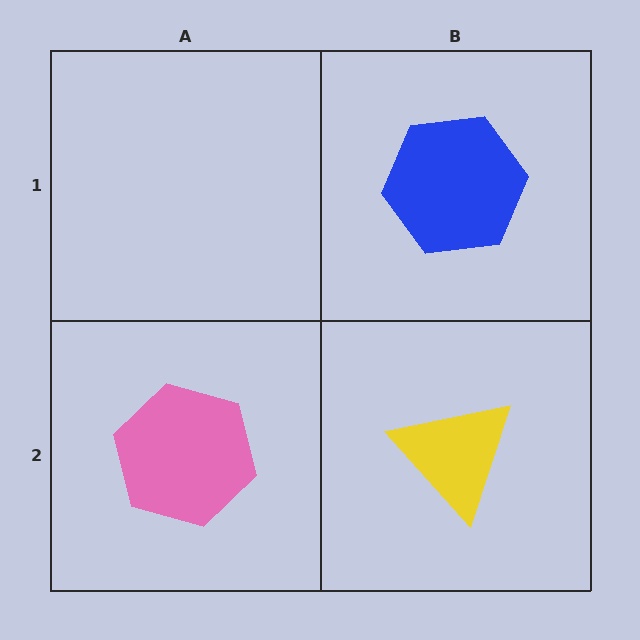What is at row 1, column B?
A blue hexagon.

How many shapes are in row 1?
1 shape.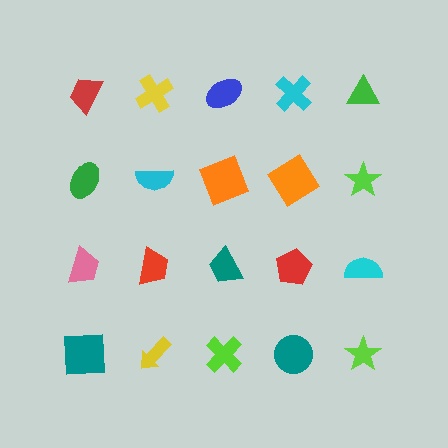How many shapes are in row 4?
5 shapes.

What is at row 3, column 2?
A red trapezoid.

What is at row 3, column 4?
A red pentagon.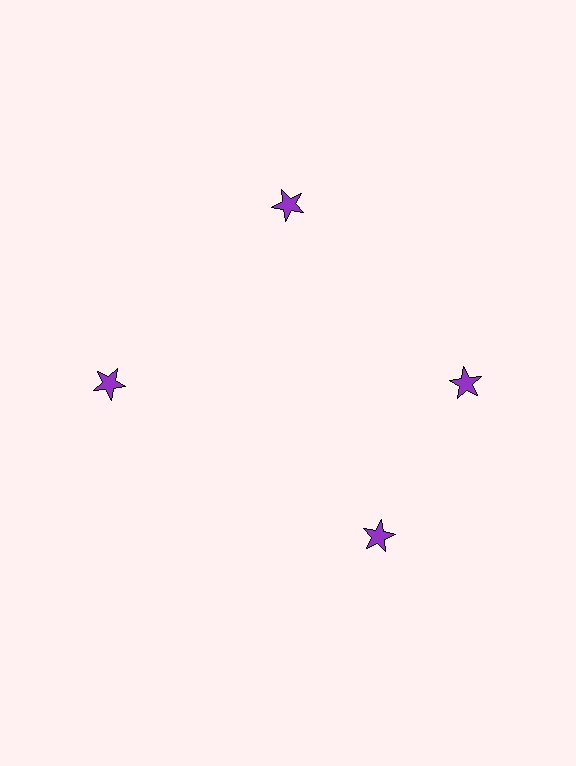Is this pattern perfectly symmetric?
No. The 4 purple stars are arranged in a ring, but one element near the 6 o'clock position is rotated out of alignment along the ring, breaking the 4-fold rotational symmetry.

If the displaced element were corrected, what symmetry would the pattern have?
It would have 4-fold rotational symmetry — the pattern would map onto itself every 90 degrees.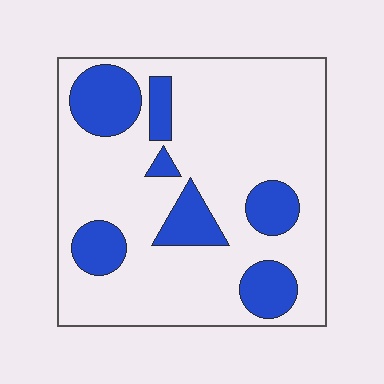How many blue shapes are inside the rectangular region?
7.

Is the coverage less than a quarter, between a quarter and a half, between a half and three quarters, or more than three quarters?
Less than a quarter.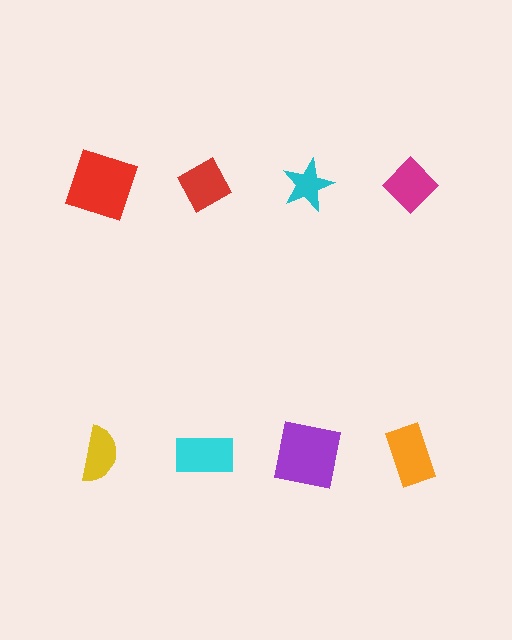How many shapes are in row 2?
4 shapes.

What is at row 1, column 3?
A cyan star.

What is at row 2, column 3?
A purple square.